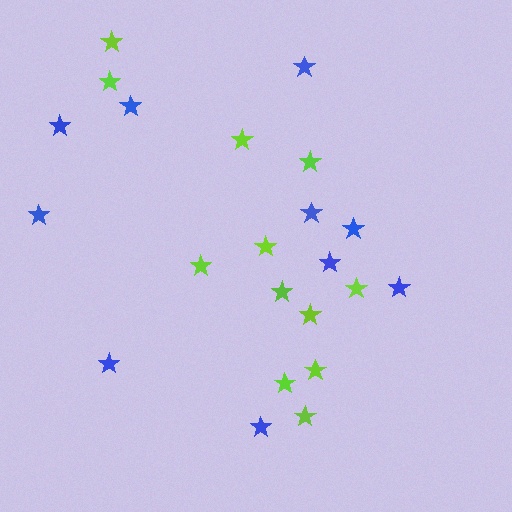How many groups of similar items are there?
There are 2 groups: one group of blue stars (10) and one group of lime stars (12).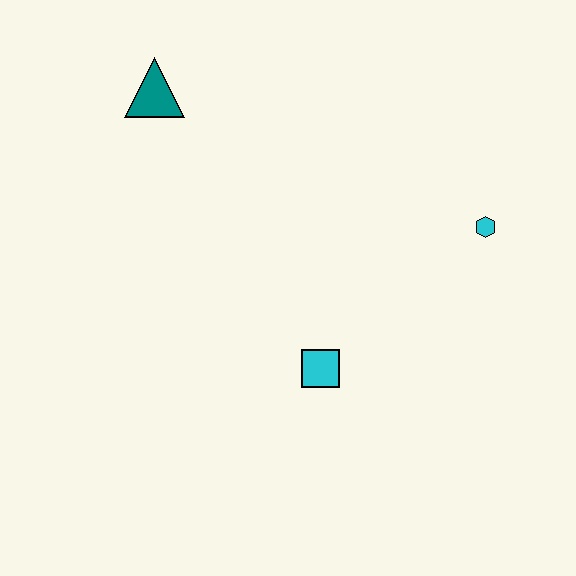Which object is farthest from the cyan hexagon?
The teal triangle is farthest from the cyan hexagon.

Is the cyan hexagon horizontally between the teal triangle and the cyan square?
No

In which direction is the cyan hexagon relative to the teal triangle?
The cyan hexagon is to the right of the teal triangle.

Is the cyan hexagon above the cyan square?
Yes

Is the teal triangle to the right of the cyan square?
No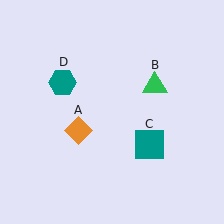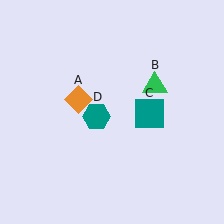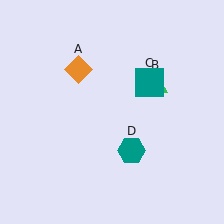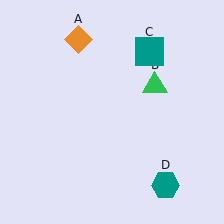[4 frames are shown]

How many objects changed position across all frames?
3 objects changed position: orange diamond (object A), teal square (object C), teal hexagon (object D).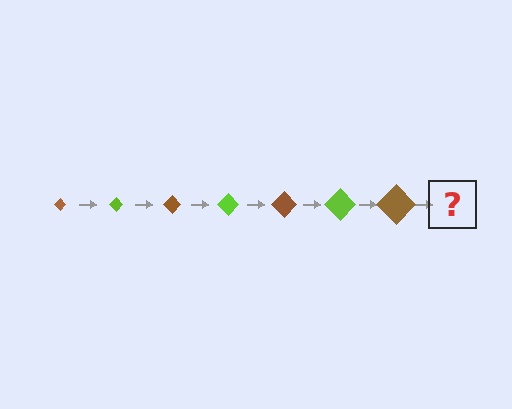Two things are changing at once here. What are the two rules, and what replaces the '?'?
The two rules are that the diamond grows larger each step and the color cycles through brown and lime. The '?' should be a lime diamond, larger than the previous one.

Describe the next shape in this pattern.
It should be a lime diamond, larger than the previous one.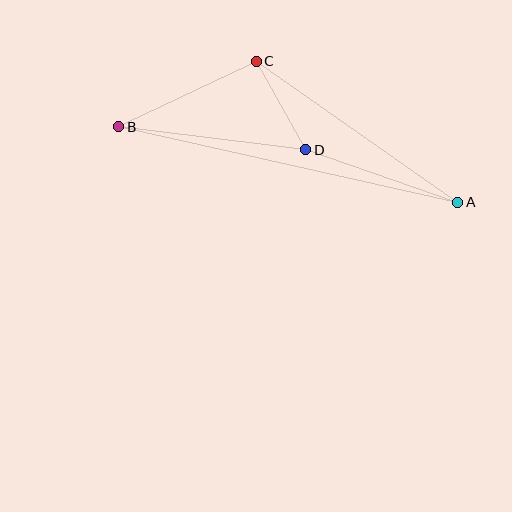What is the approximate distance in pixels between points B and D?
The distance between B and D is approximately 188 pixels.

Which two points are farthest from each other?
Points A and B are farthest from each other.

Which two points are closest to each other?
Points C and D are closest to each other.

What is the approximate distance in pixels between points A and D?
The distance between A and D is approximately 161 pixels.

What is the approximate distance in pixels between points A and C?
The distance between A and C is approximately 246 pixels.